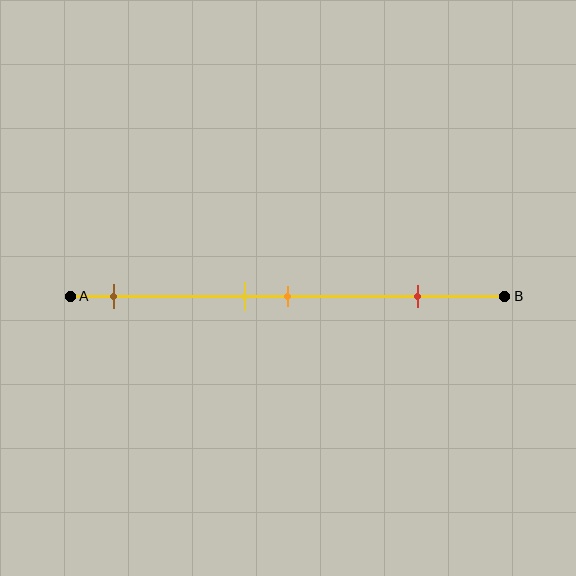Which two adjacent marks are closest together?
The yellow and orange marks are the closest adjacent pair.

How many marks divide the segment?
There are 4 marks dividing the segment.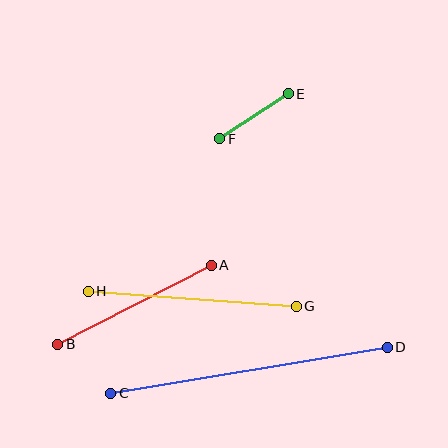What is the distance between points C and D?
The distance is approximately 280 pixels.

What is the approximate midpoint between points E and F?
The midpoint is at approximately (254, 116) pixels.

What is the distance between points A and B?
The distance is approximately 173 pixels.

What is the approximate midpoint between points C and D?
The midpoint is at approximately (249, 370) pixels.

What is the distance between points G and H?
The distance is approximately 209 pixels.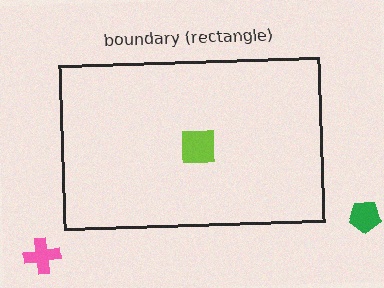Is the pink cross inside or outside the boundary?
Outside.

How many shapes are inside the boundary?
1 inside, 2 outside.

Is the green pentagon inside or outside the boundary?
Outside.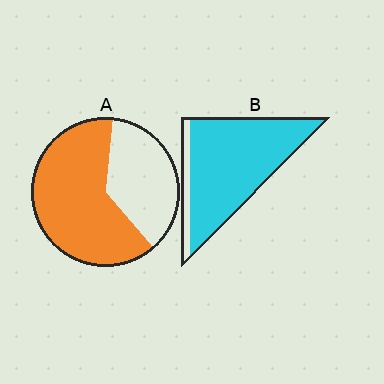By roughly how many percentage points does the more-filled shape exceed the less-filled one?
By roughly 25 percentage points (B over A).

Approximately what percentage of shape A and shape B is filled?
A is approximately 65% and B is approximately 90%.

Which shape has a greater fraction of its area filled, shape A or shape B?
Shape B.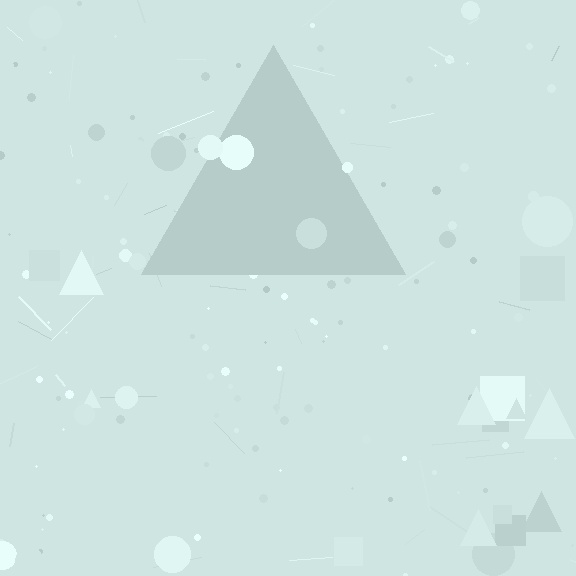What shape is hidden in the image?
A triangle is hidden in the image.